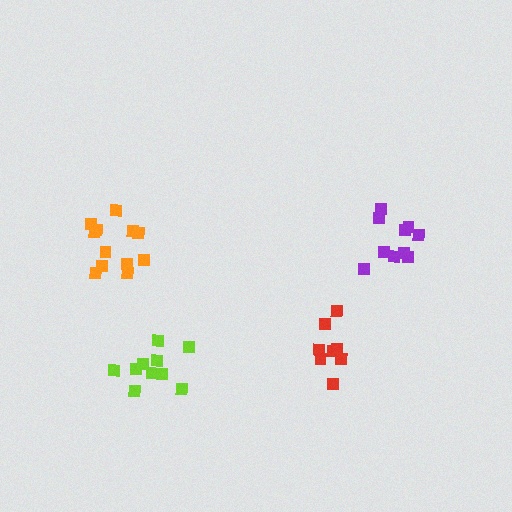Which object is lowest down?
The lime cluster is bottommost.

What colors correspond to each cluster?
The clusters are colored: lime, red, orange, purple.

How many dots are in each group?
Group 1: 10 dots, Group 2: 8 dots, Group 3: 12 dots, Group 4: 10 dots (40 total).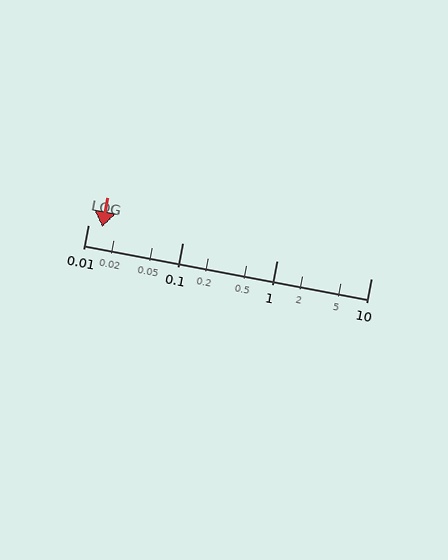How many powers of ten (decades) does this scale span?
The scale spans 3 decades, from 0.01 to 10.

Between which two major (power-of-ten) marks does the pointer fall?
The pointer is between 0.01 and 0.1.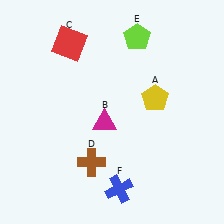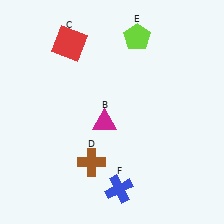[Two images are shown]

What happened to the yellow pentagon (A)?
The yellow pentagon (A) was removed in Image 2. It was in the top-right area of Image 1.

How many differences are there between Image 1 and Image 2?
There is 1 difference between the two images.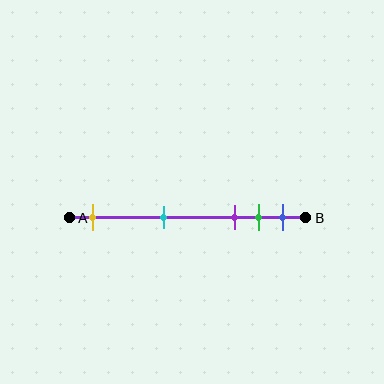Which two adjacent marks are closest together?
The green and blue marks are the closest adjacent pair.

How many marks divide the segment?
There are 5 marks dividing the segment.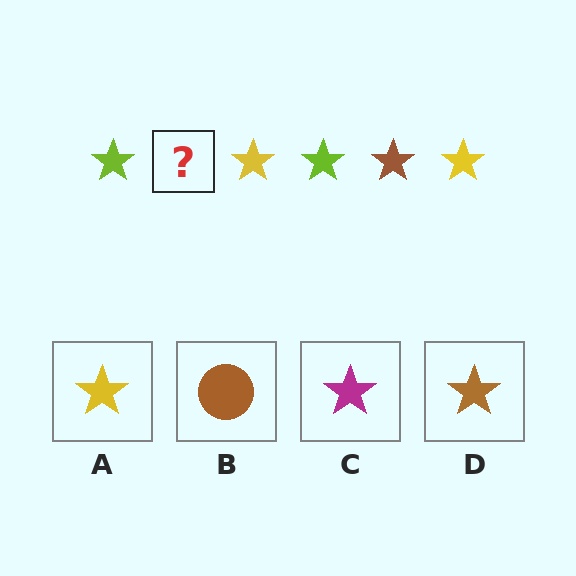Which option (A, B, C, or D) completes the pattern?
D.